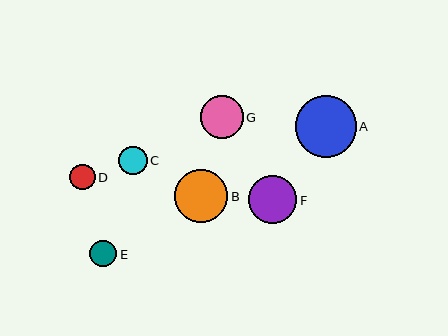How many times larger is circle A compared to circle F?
Circle A is approximately 1.3 times the size of circle F.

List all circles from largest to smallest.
From largest to smallest: A, B, F, G, C, E, D.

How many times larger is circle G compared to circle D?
Circle G is approximately 1.7 times the size of circle D.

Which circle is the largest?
Circle A is the largest with a size of approximately 61 pixels.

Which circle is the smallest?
Circle D is the smallest with a size of approximately 26 pixels.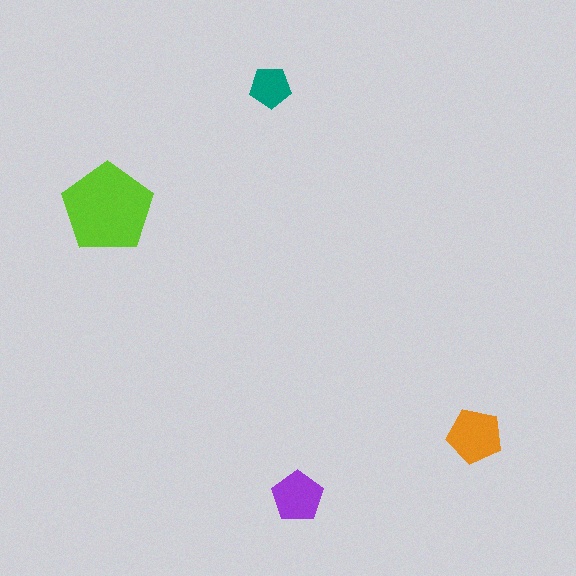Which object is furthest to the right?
The orange pentagon is rightmost.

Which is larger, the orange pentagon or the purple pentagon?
The orange one.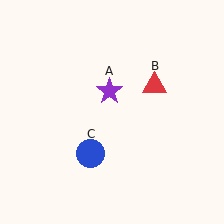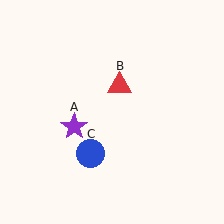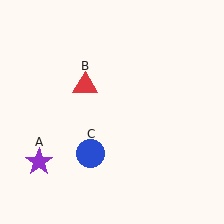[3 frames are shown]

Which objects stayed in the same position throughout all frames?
Blue circle (object C) remained stationary.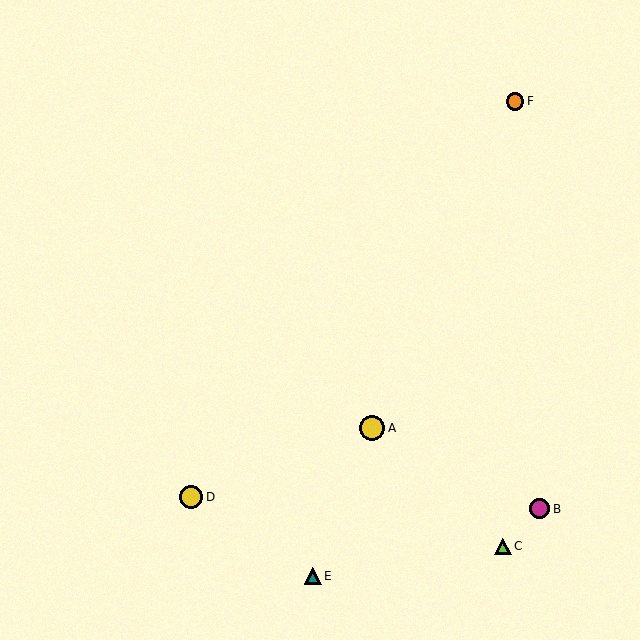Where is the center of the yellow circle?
The center of the yellow circle is at (191, 497).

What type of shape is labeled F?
Shape F is an orange circle.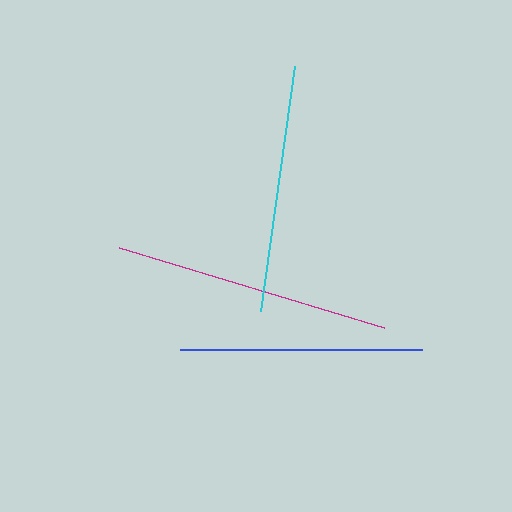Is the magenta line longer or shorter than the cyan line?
The magenta line is longer than the cyan line.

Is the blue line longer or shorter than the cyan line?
The cyan line is longer than the blue line.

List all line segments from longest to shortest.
From longest to shortest: magenta, cyan, blue.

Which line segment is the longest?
The magenta line is the longest at approximately 277 pixels.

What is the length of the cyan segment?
The cyan segment is approximately 247 pixels long.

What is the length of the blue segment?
The blue segment is approximately 242 pixels long.